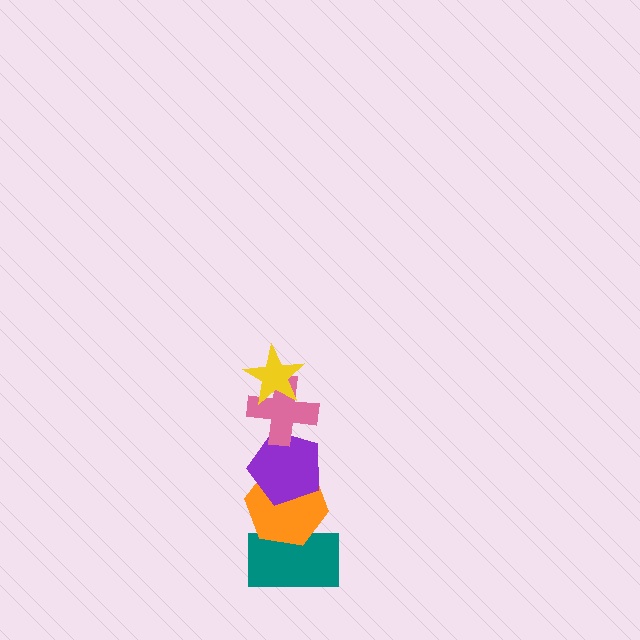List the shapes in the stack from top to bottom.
From top to bottom: the yellow star, the pink cross, the purple pentagon, the orange hexagon, the teal rectangle.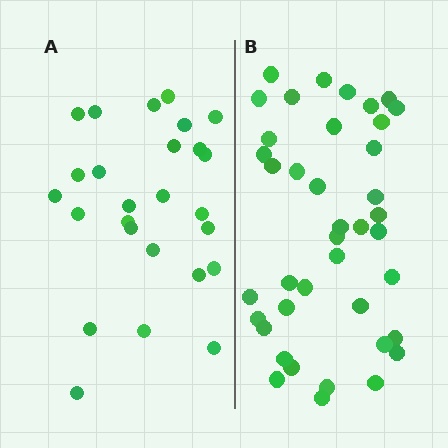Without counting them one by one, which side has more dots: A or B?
Region B (the right region) has more dots.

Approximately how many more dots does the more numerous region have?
Region B has approximately 15 more dots than region A.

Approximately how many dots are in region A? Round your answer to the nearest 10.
About 30 dots. (The exact count is 26, which rounds to 30.)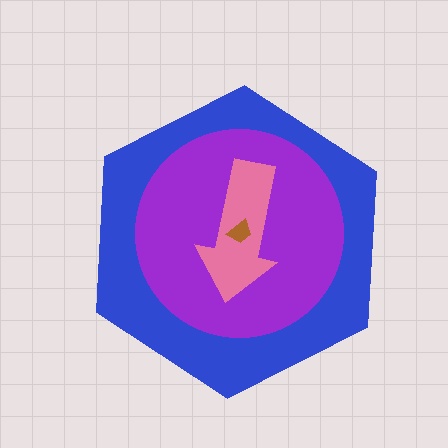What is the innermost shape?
The brown trapezoid.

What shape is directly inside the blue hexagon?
The purple circle.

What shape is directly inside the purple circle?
The pink arrow.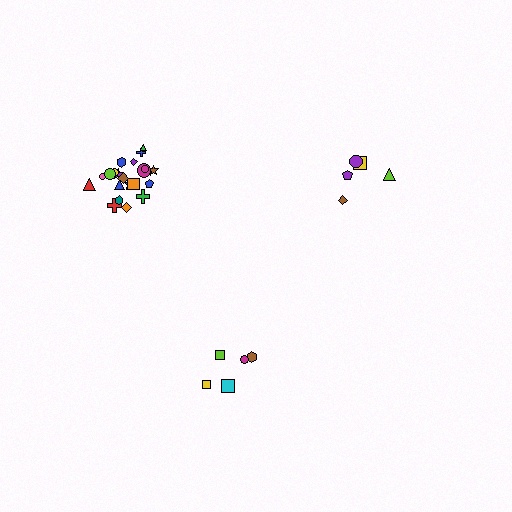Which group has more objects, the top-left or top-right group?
The top-left group.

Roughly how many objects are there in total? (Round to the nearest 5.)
Roughly 30 objects in total.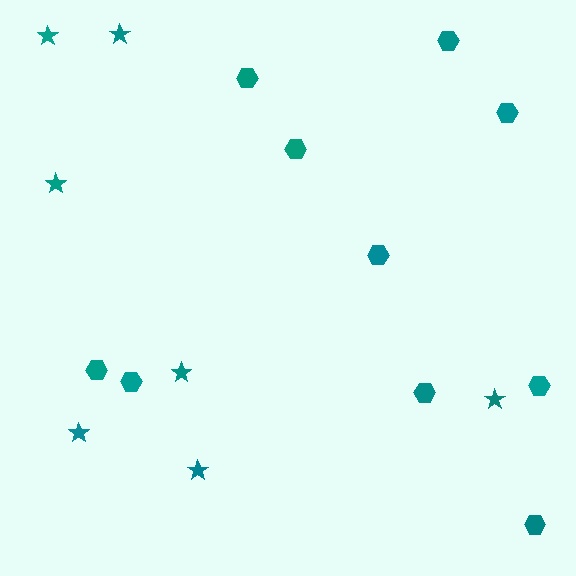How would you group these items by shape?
There are 2 groups: one group of stars (7) and one group of hexagons (10).